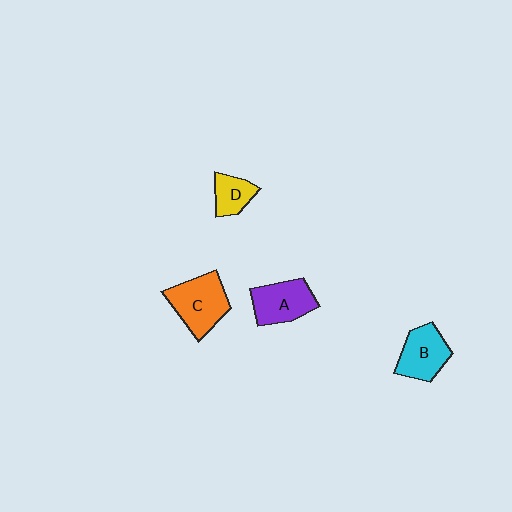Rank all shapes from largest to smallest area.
From largest to smallest: C (orange), A (purple), B (cyan), D (yellow).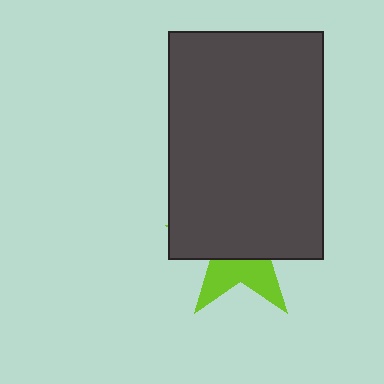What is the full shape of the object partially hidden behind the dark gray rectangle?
The partially hidden object is a lime star.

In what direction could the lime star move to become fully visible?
The lime star could move down. That would shift it out from behind the dark gray rectangle entirely.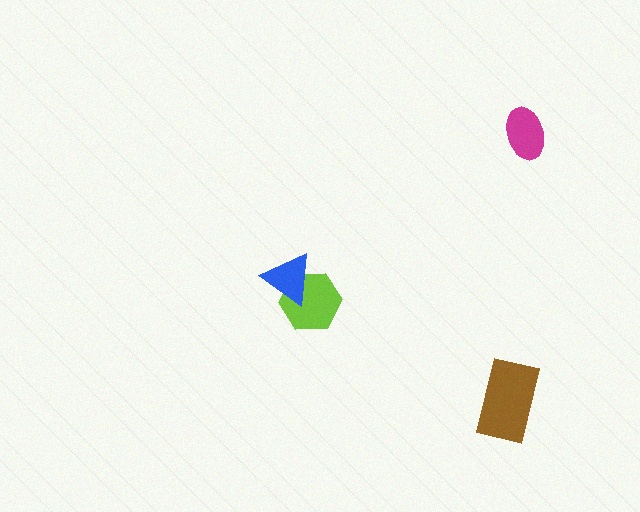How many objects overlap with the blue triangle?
1 object overlaps with the blue triangle.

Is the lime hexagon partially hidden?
Yes, it is partially covered by another shape.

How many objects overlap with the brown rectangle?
0 objects overlap with the brown rectangle.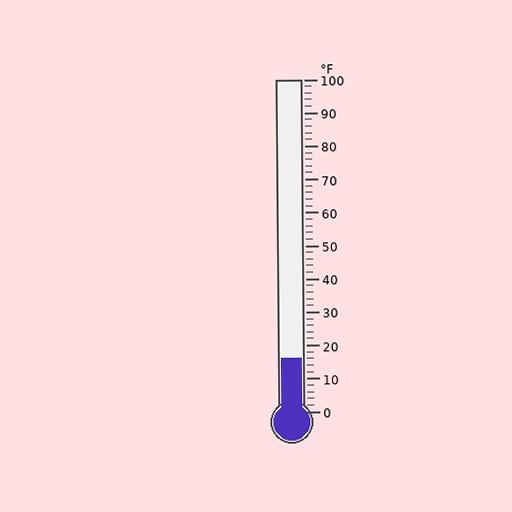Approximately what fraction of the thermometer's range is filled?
The thermometer is filled to approximately 15% of its range.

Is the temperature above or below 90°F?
The temperature is below 90°F.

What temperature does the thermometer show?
The thermometer shows approximately 16°F.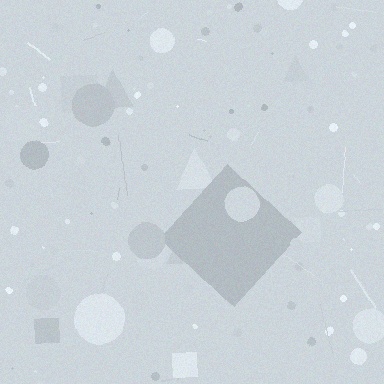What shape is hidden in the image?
A diamond is hidden in the image.